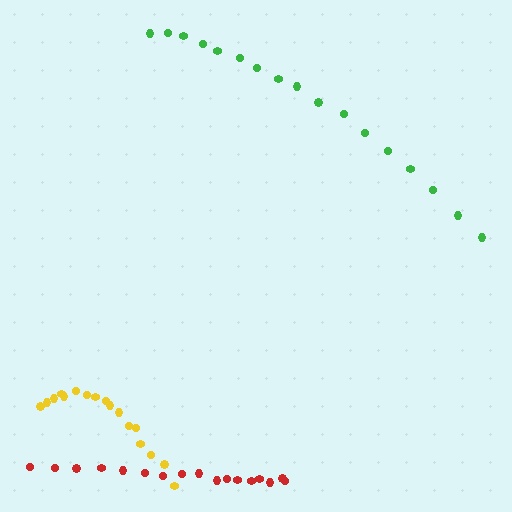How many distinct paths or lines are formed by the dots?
There are 3 distinct paths.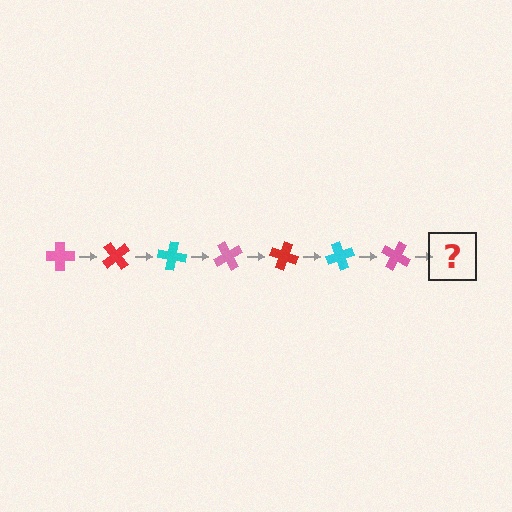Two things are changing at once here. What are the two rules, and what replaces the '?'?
The two rules are that it rotates 50 degrees each step and the color cycles through pink, red, and cyan. The '?' should be a red cross, rotated 350 degrees from the start.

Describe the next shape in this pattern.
It should be a red cross, rotated 350 degrees from the start.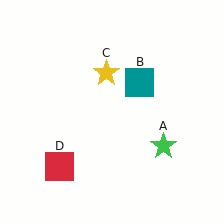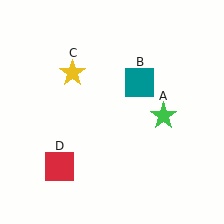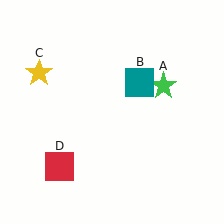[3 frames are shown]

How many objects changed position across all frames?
2 objects changed position: green star (object A), yellow star (object C).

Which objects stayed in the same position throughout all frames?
Teal square (object B) and red square (object D) remained stationary.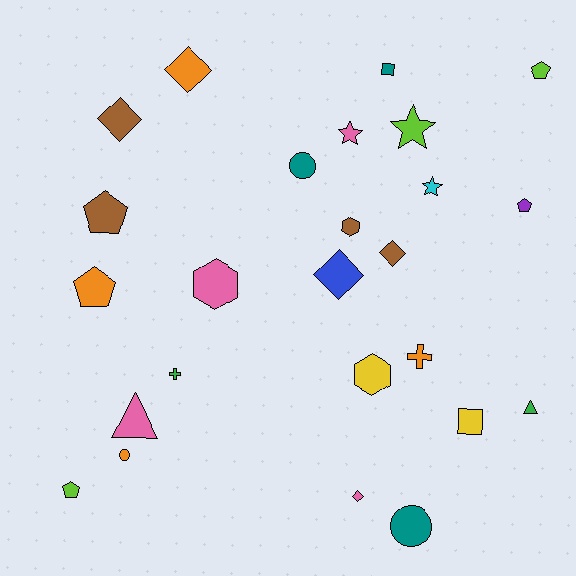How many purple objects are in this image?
There is 1 purple object.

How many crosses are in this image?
There are 2 crosses.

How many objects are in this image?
There are 25 objects.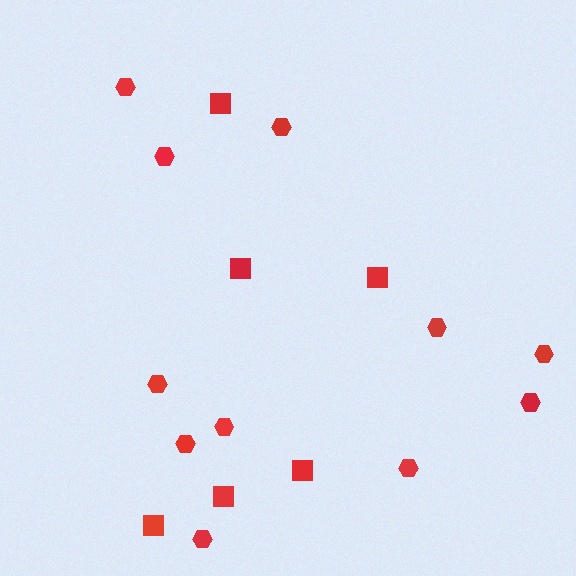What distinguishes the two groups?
There are 2 groups: one group of squares (6) and one group of hexagons (11).